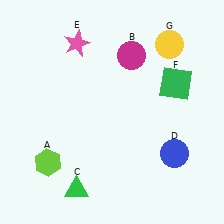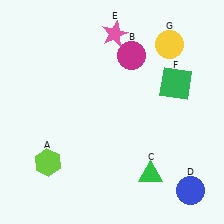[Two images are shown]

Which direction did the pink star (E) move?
The pink star (E) moved right.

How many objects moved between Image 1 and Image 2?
3 objects moved between the two images.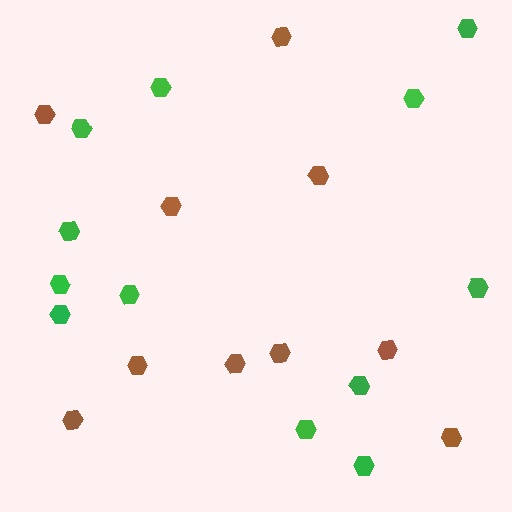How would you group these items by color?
There are 2 groups: one group of brown hexagons (10) and one group of green hexagons (12).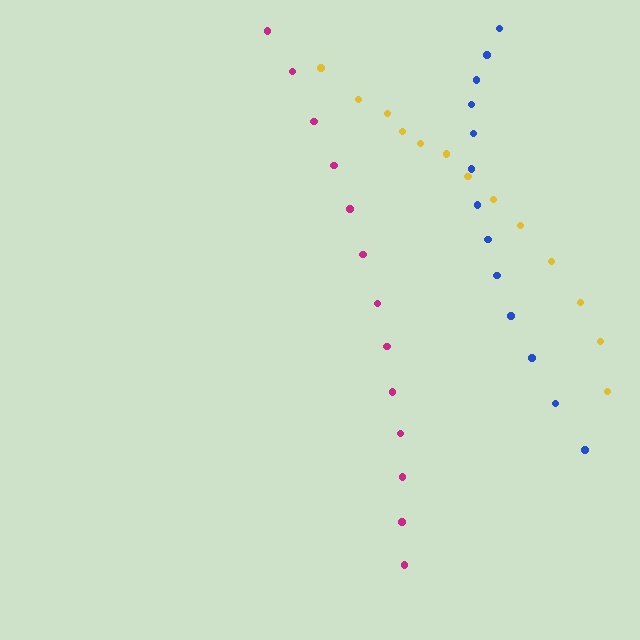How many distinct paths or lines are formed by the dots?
There are 3 distinct paths.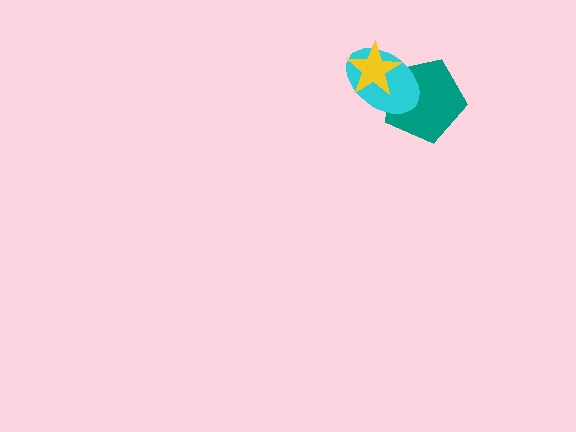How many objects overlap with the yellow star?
2 objects overlap with the yellow star.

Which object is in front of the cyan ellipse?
The yellow star is in front of the cyan ellipse.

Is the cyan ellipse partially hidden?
Yes, it is partially covered by another shape.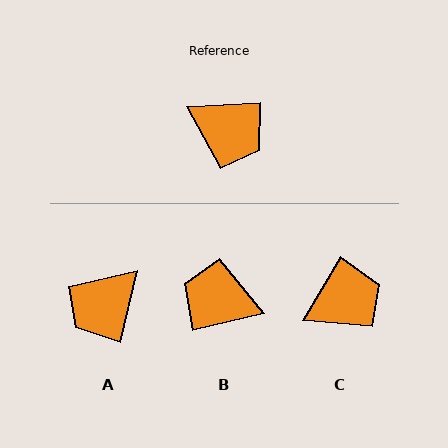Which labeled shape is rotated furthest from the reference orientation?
B, about 170 degrees away.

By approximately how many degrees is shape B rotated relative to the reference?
Approximately 170 degrees clockwise.